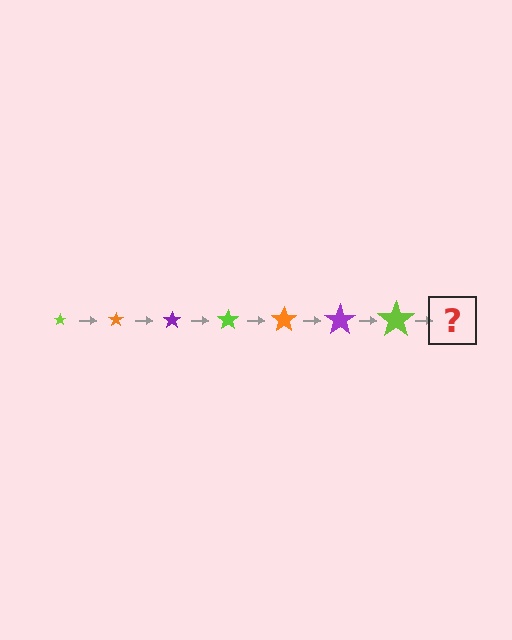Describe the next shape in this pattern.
It should be an orange star, larger than the previous one.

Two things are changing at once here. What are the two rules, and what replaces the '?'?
The two rules are that the star grows larger each step and the color cycles through lime, orange, and purple. The '?' should be an orange star, larger than the previous one.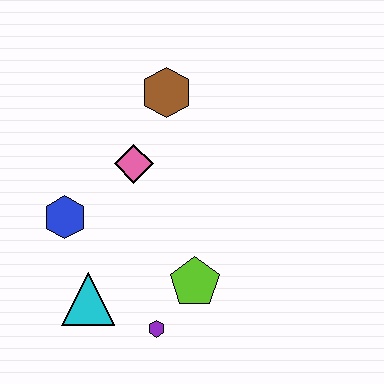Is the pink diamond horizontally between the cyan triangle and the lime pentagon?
Yes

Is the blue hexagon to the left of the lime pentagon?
Yes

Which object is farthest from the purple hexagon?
The brown hexagon is farthest from the purple hexagon.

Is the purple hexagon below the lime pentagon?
Yes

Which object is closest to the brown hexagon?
The pink diamond is closest to the brown hexagon.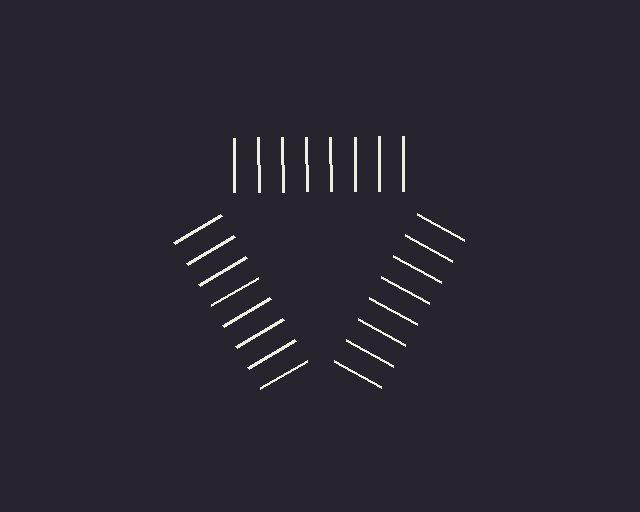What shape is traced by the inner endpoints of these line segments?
An illusory triangle — the line segments terminate on its edges but no continuous stroke is drawn.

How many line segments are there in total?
24 — 8 along each of the 3 edges.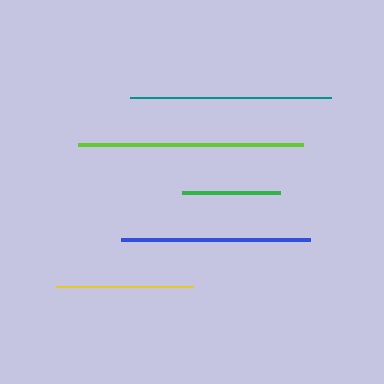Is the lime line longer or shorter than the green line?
The lime line is longer than the green line.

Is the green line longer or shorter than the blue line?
The blue line is longer than the green line.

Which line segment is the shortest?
The green line is the shortest at approximately 98 pixels.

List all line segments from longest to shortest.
From longest to shortest: lime, teal, blue, yellow, green.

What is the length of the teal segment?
The teal segment is approximately 200 pixels long.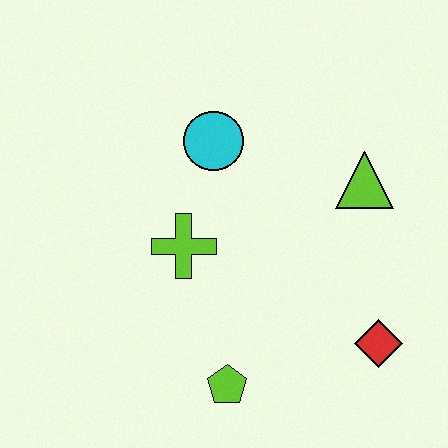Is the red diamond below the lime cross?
Yes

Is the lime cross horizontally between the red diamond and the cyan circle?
No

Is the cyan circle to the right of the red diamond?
No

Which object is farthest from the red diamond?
The cyan circle is farthest from the red diamond.